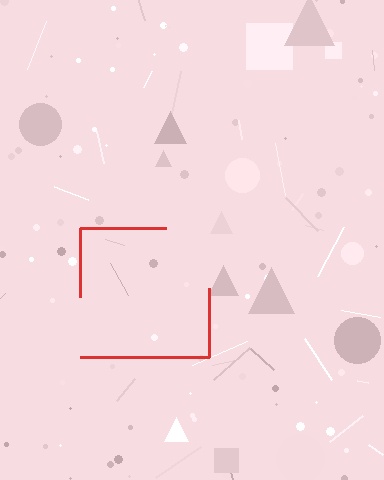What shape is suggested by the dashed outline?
The dashed outline suggests a square.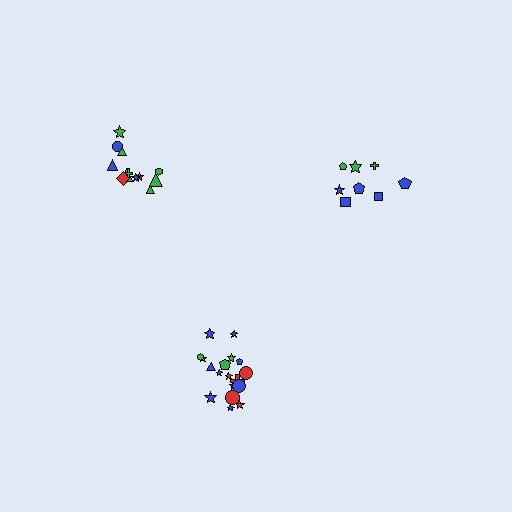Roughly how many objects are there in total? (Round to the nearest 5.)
Roughly 40 objects in total.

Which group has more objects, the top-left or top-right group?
The top-left group.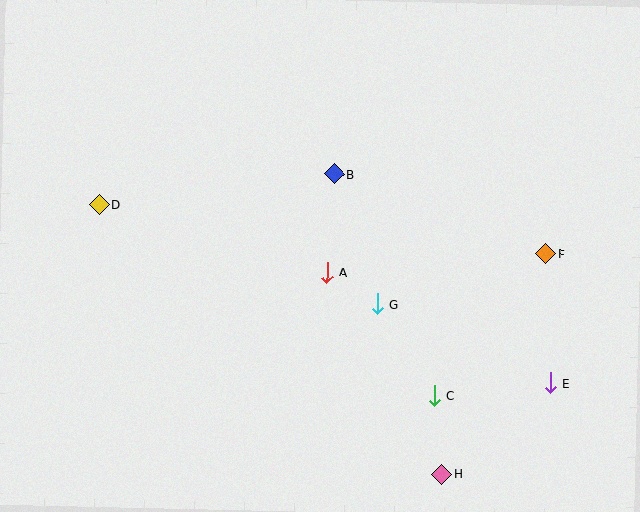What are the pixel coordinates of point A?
Point A is at (327, 272).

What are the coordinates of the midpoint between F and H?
The midpoint between F and H is at (494, 364).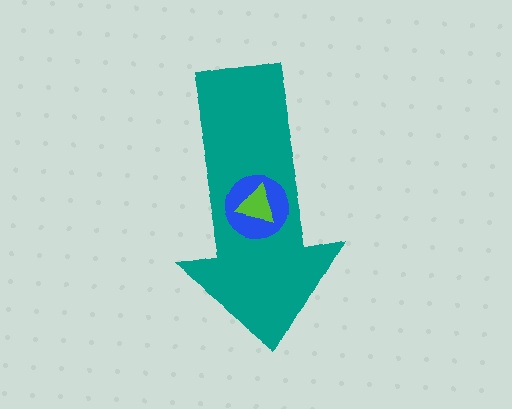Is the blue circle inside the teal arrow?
Yes.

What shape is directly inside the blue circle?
The lime triangle.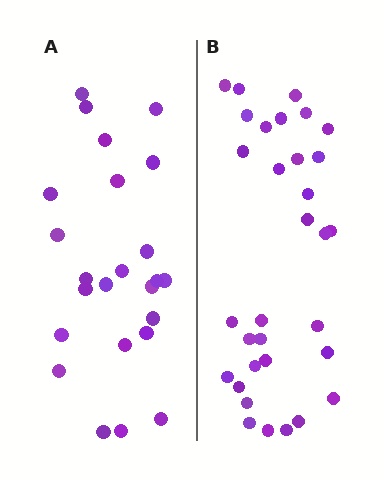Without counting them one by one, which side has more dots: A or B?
Region B (the right region) has more dots.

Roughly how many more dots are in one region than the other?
Region B has roughly 8 or so more dots than region A.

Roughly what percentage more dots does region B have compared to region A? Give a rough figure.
About 35% more.